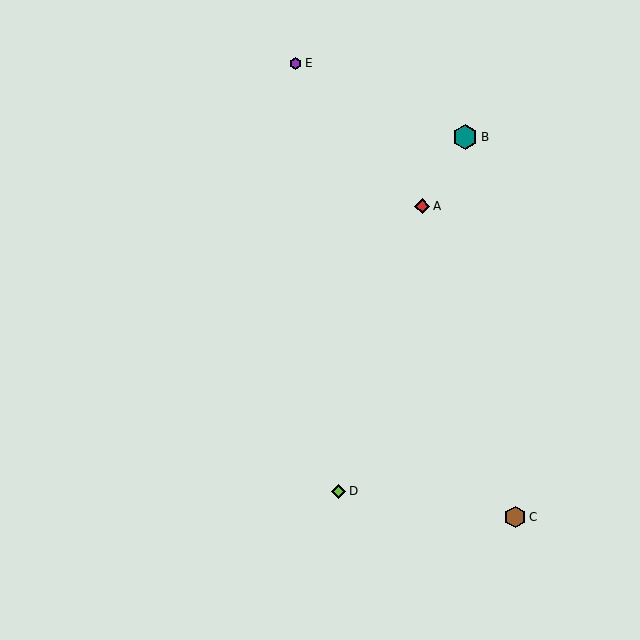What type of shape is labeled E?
Shape E is a purple hexagon.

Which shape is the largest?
The teal hexagon (labeled B) is the largest.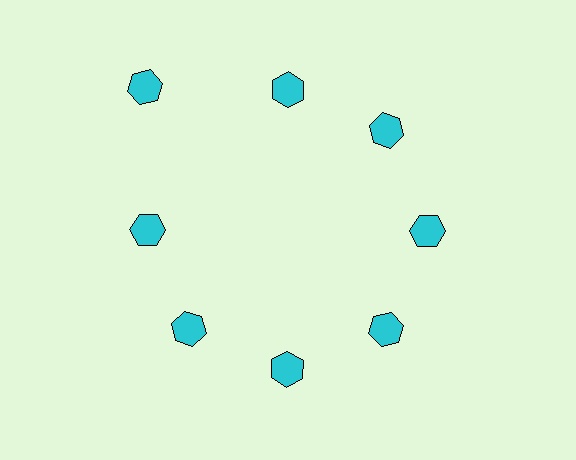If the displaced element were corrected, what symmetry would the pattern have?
It would have 8-fold rotational symmetry — the pattern would map onto itself every 45 degrees.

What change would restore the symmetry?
The symmetry would be restored by moving it inward, back onto the ring so that all 8 hexagons sit at equal angles and equal distance from the center.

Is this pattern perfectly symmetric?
No. The 8 cyan hexagons are arranged in a ring, but one element near the 10 o'clock position is pushed outward from the center, breaking the 8-fold rotational symmetry.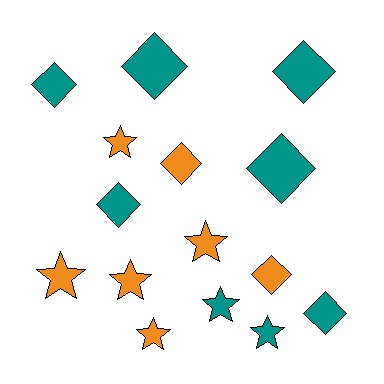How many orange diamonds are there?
There are 2 orange diamonds.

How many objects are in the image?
There are 15 objects.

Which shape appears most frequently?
Diamond, with 8 objects.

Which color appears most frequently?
Teal, with 8 objects.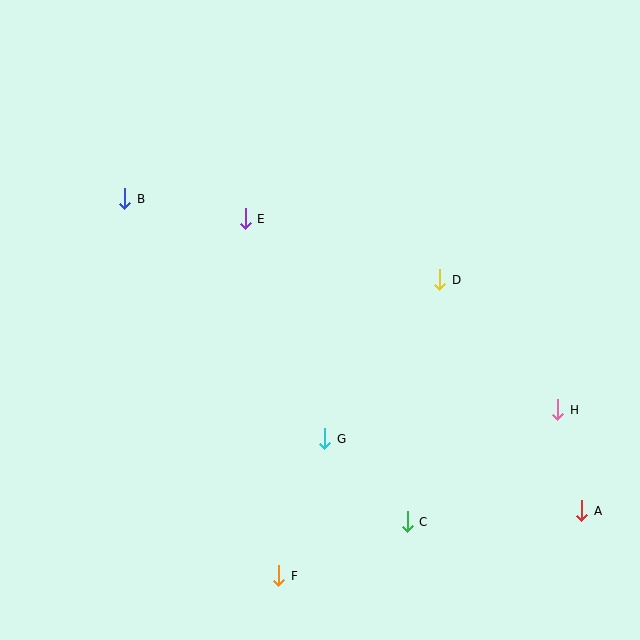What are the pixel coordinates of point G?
Point G is at (325, 439).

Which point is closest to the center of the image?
Point G at (325, 439) is closest to the center.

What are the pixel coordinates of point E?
Point E is at (245, 219).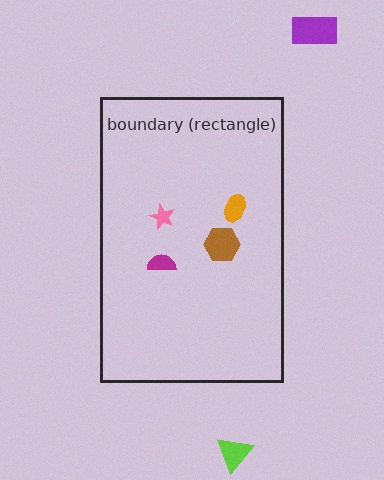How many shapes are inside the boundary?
4 inside, 2 outside.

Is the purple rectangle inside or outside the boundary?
Outside.